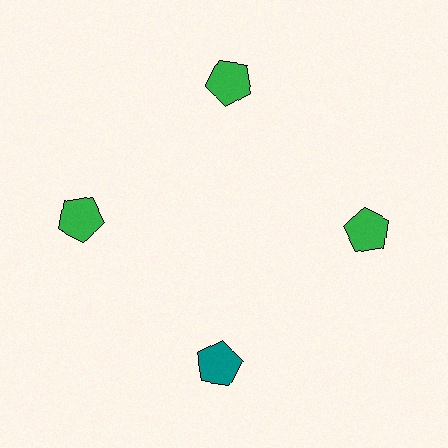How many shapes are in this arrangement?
There are 4 shapes arranged in a ring pattern.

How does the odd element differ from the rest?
It has a different color: teal instead of green.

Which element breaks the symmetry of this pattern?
The teal pentagon at roughly the 6 o'clock position breaks the symmetry. All other shapes are green pentagons.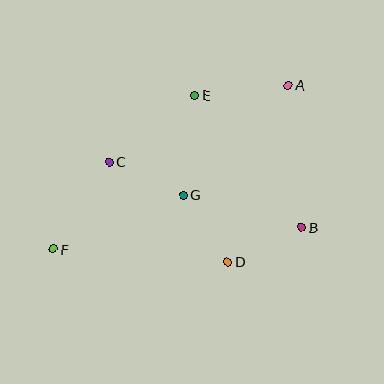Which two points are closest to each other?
Points D and G are closest to each other.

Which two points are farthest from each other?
Points A and F are farthest from each other.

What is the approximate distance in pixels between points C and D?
The distance between C and D is approximately 155 pixels.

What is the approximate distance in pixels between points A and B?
The distance between A and B is approximately 143 pixels.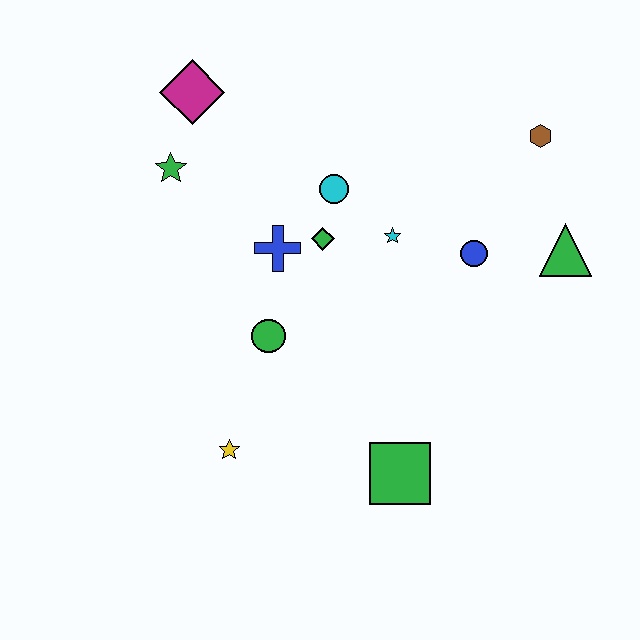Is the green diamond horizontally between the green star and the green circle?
No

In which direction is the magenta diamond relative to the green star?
The magenta diamond is above the green star.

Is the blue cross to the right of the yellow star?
Yes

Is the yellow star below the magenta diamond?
Yes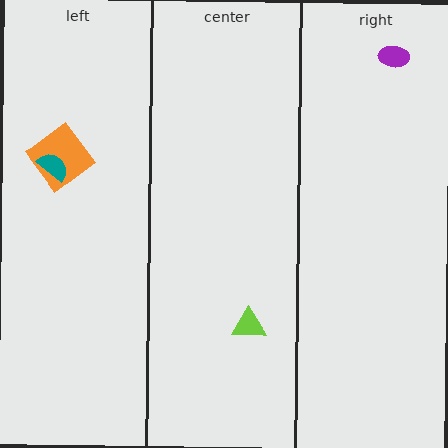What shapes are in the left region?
The orange diamond, the teal semicircle.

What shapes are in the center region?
The lime triangle.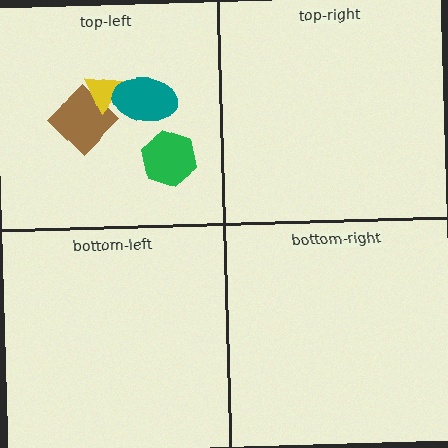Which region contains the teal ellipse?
The top-left region.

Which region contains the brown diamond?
The top-left region.